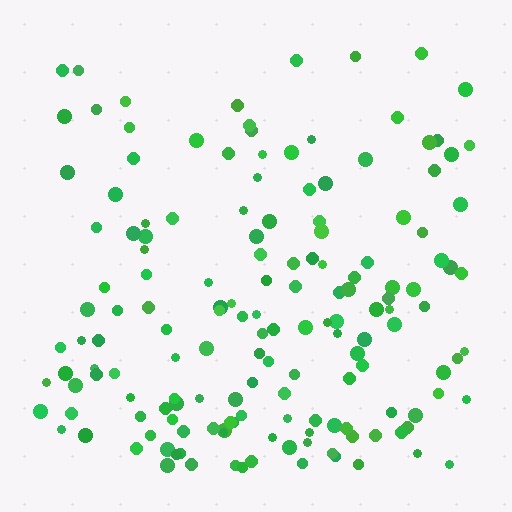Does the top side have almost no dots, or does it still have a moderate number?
Still a moderate number, just noticeably fewer than the bottom.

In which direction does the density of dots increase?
From top to bottom, with the bottom side densest.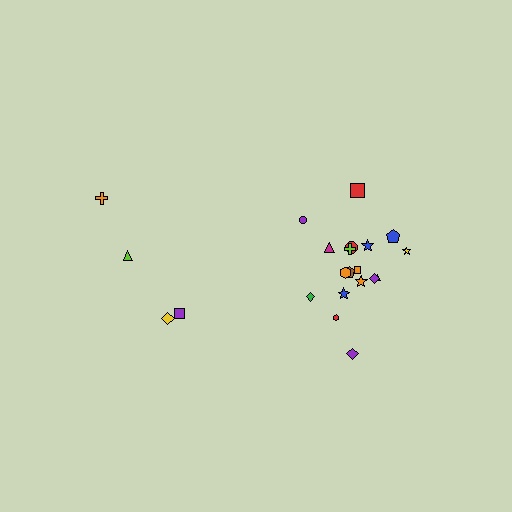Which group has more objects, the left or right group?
The right group.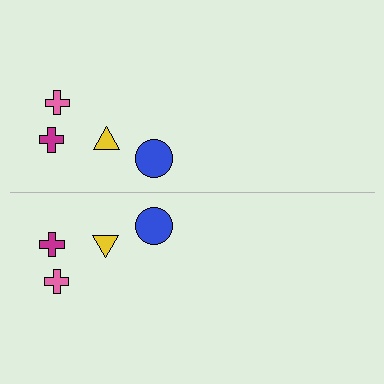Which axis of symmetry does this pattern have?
The pattern has a horizontal axis of symmetry running through the center of the image.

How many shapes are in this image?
There are 8 shapes in this image.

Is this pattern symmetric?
Yes, this pattern has bilateral (reflection) symmetry.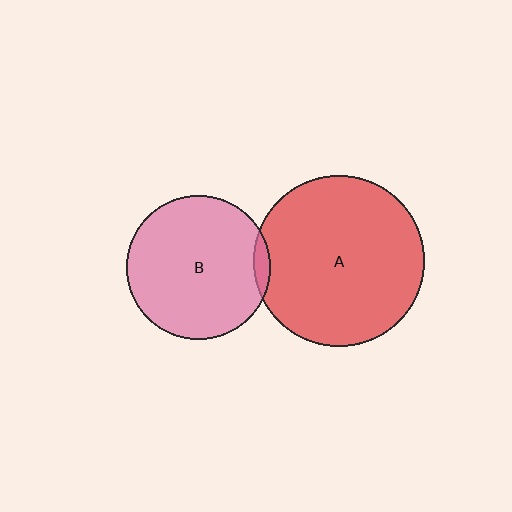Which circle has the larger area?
Circle A (red).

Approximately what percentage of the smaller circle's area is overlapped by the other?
Approximately 5%.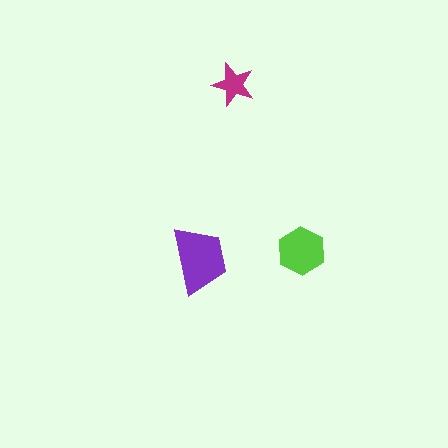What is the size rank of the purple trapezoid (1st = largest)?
1st.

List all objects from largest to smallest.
The purple trapezoid, the lime hexagon, the magenta star.